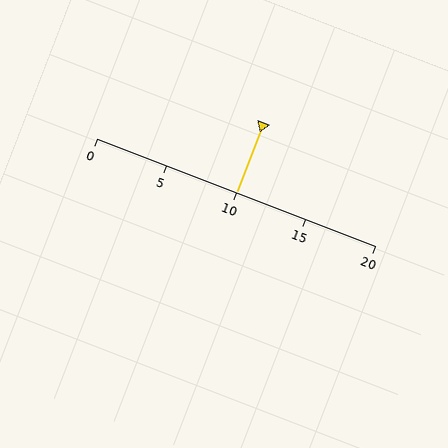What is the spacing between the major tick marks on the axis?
The major ticks are spaced 5 apart.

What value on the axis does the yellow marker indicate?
The marker indicates approximately 10.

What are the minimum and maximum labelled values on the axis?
The axis runs from 0 to 20.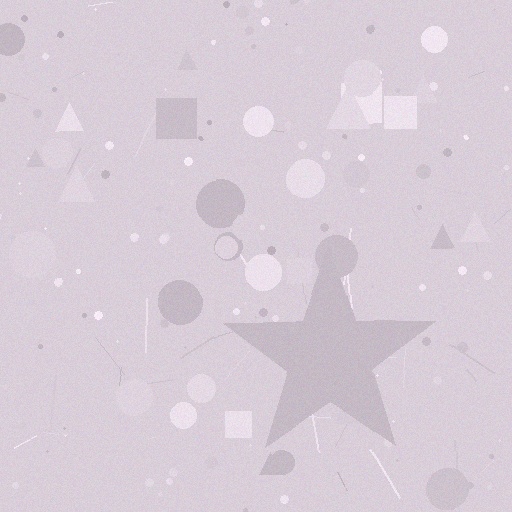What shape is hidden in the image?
A star is hidden in the image.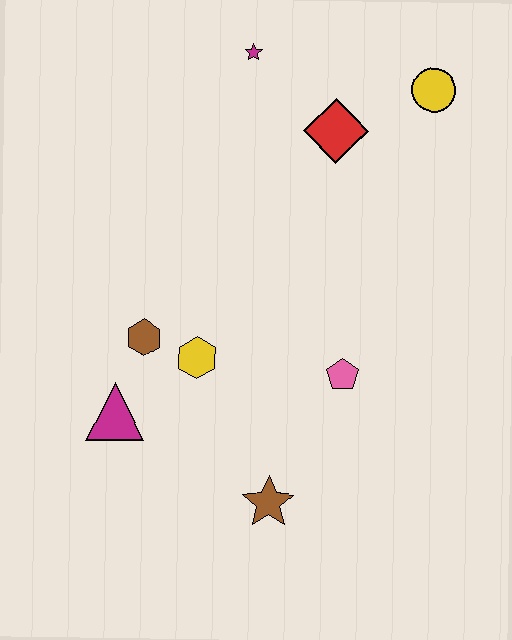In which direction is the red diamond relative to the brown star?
The red diamond is above the brown star.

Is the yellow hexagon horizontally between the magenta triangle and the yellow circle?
Yes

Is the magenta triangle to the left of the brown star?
Yes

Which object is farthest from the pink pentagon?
The magenta star is farthest from the pink pentagon.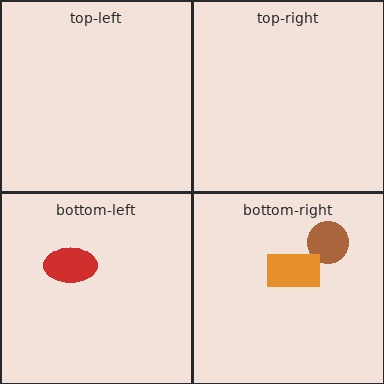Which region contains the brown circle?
The bottom-right region.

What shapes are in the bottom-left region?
The red ellipse.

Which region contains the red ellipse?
The bottom-left region.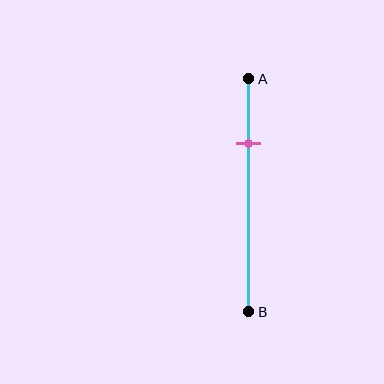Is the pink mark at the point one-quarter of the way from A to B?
Yes, the mark is approximately at the one-quarter point.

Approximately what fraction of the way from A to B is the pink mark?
The pink mark is approximately 30% of the way from A to B.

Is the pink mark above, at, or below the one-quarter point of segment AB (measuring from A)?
The pink mark is approximately at the one-quarter point of segment AB.